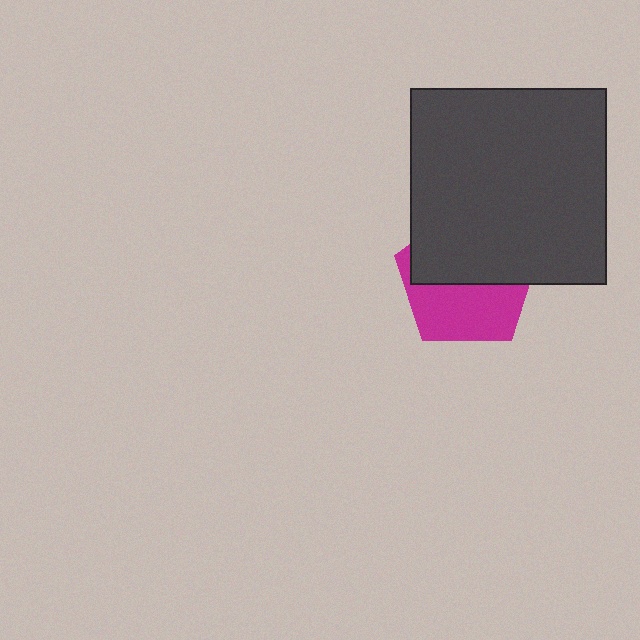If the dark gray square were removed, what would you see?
You would see the complete magenta pentagon.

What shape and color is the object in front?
The object in front is a dark gray square.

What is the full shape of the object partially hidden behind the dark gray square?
The partially hidden object is a magenta pentagon.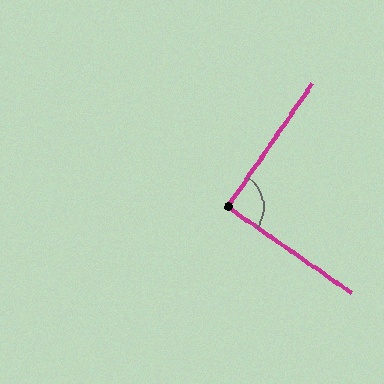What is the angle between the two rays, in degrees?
Approximately 90 degrees.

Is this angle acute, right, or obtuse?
It is approximately a right angle.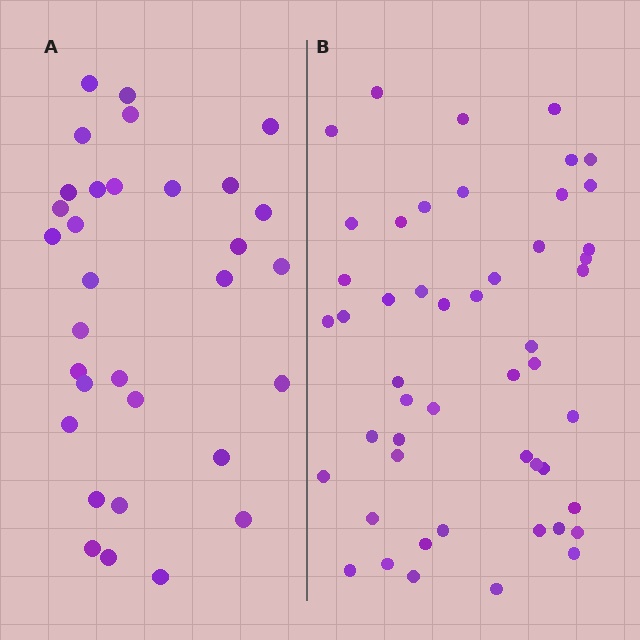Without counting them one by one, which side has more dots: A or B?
Region B (the right region) has more dots.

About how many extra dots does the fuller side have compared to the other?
Region B has approximately 20 more dots than region A.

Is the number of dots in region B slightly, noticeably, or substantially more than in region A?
Region B has substantially more. The ratio is roughly 1.6 to 1.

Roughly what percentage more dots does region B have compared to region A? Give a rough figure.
About 55% more.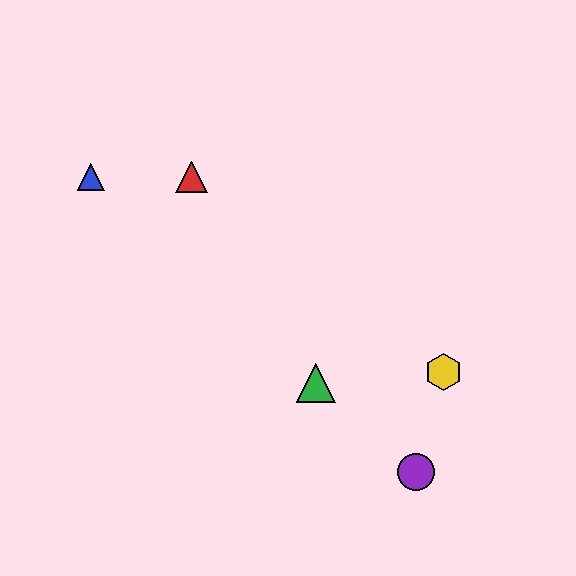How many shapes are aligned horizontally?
2 shapes (the red triangle, the blue triangle) are aligned horizontally.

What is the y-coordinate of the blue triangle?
The blue triangle is at y≈177.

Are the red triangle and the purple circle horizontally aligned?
No, the red triangle is at y≈177 and the purple circle is at y≈472.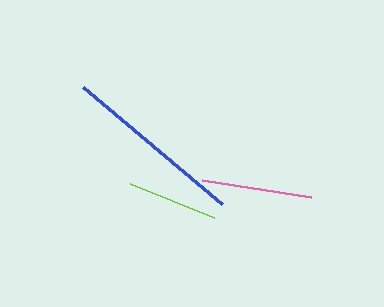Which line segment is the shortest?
The lime line is the shortest at approximately 91 pixels.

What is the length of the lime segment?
The lime segment is approximately 91 pixels long.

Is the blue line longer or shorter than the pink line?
The blue line is longer than the pink line.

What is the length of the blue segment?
The blue segment is approximately 182 pixels long.